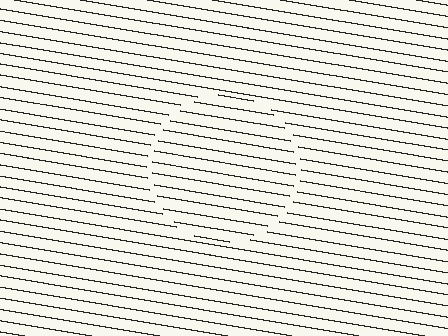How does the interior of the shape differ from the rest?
The interior of the shape contains the same grating, shifted by half a period — the contour is defined by the phase discontinuity where line-ends from the inner and outer gratings abut.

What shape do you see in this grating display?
An illusory circle. The interior of the shape contains the same grating, shifted by half a period — the contour is defined by the phase discontinuity where line-ends from the inner and outer gratings abut.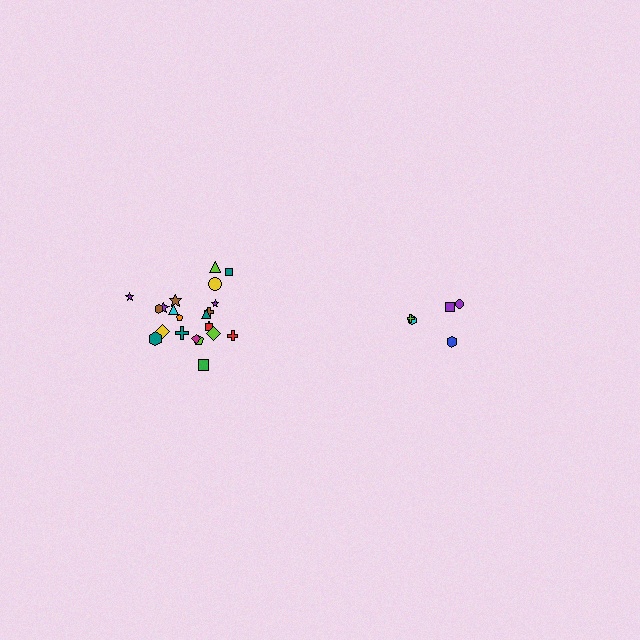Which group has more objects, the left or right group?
The left group.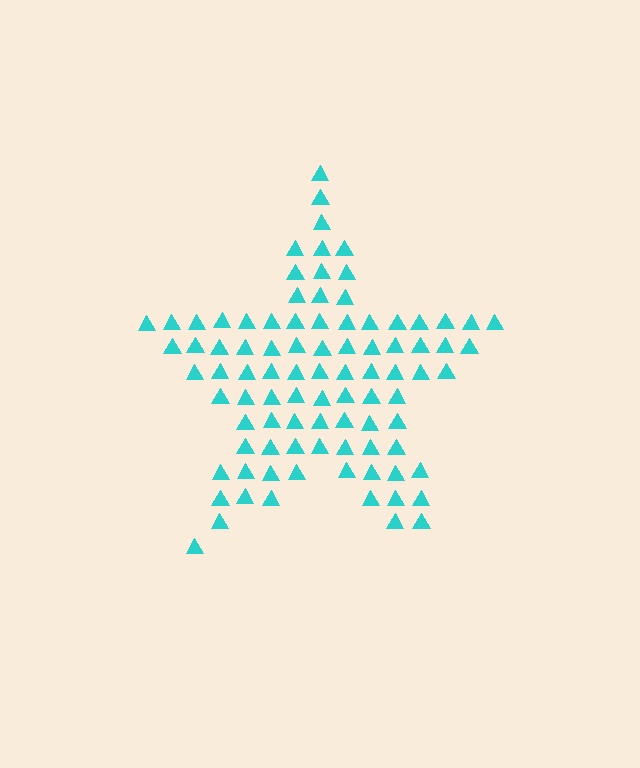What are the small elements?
The small elements are triangles.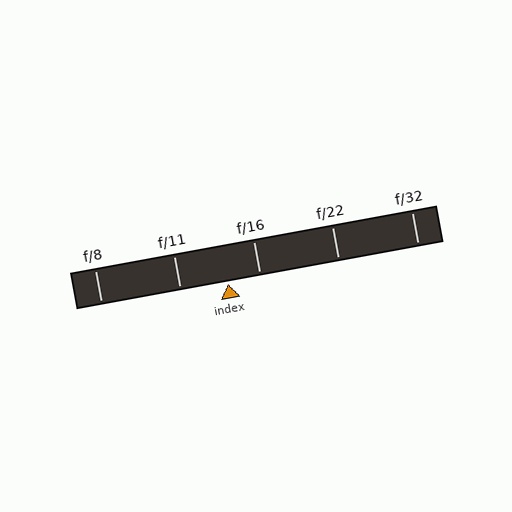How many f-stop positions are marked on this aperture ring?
There are 5 f-stop positions marked.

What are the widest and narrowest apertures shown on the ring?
The widest aperture shown is f/8 and the narrowest is f/32.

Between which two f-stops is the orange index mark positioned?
The index mark is between f/11 and f/16.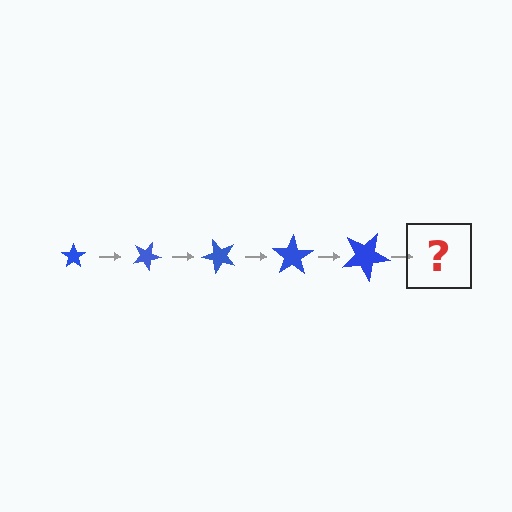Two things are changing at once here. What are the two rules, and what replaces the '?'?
The two rules are that the star grows larger each step and it rotates 25 degrees each step. The '?' should be a star, larger than the previous one and rotated 125 degrees from the start.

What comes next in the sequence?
The next element should be a star, larger than the previous one and rotated 125 degrees from the start.